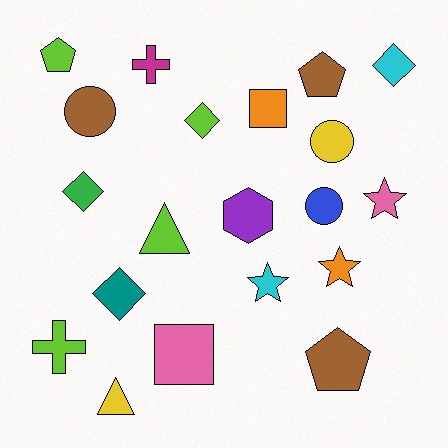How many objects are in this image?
There are 20 objects.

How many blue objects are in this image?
There is 1 blue object.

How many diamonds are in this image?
There are 4 diamonds.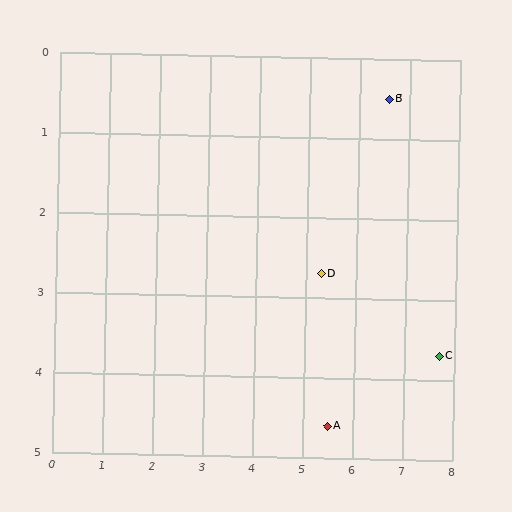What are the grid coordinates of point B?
Point B is at approximately (6.6, 0.5).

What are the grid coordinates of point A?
Point A is at approximately (5.5, 4.6).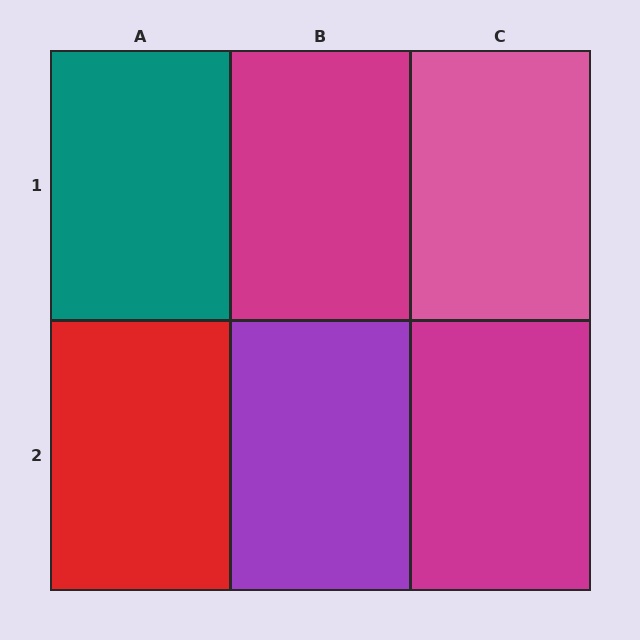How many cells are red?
1 cell is red.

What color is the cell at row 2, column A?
Red.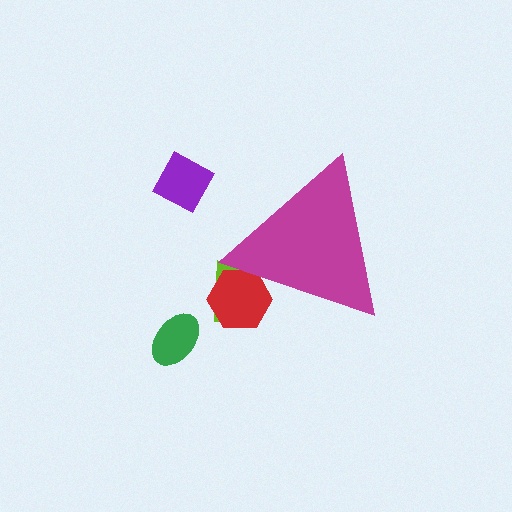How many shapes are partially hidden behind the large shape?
2 shapes are partially hidden.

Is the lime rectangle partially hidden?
Yes, the lime rectangle is partially hidden behind the magenta triangle.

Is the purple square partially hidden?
No, the purple square is fully visible.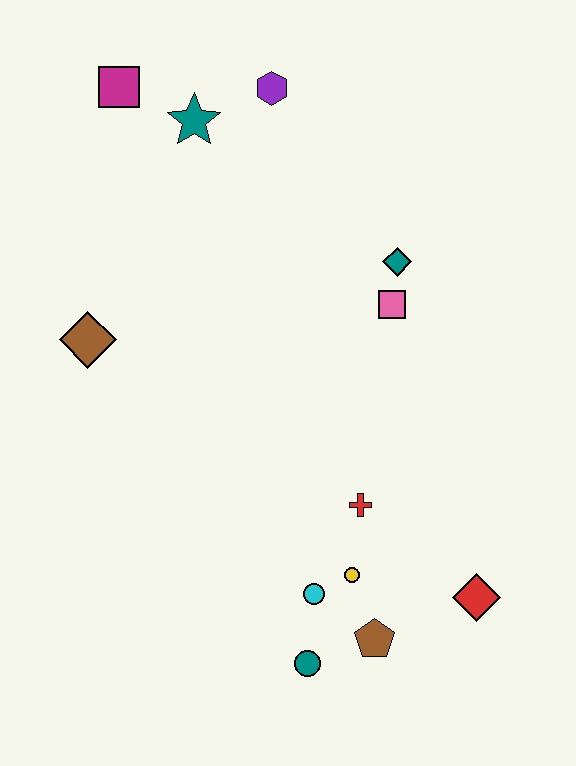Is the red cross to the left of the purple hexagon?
No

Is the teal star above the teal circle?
Yes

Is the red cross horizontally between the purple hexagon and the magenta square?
No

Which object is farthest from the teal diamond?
The teal circle is farthest from the teal diamond.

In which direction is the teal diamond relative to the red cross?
The teal diamond is above the red cross.